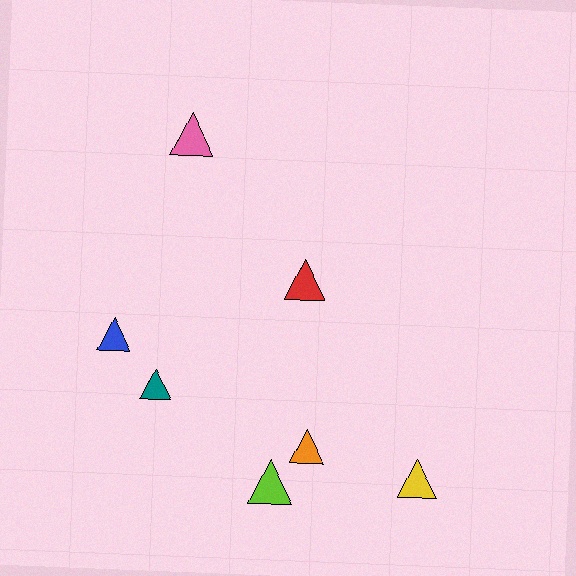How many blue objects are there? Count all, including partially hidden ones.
There is 1 blue object.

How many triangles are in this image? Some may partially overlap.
There are 7 triangles.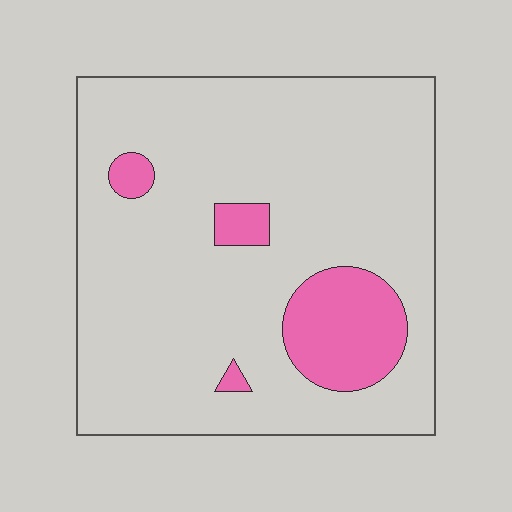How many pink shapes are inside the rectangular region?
4.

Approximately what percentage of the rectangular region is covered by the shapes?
Approximately 15%.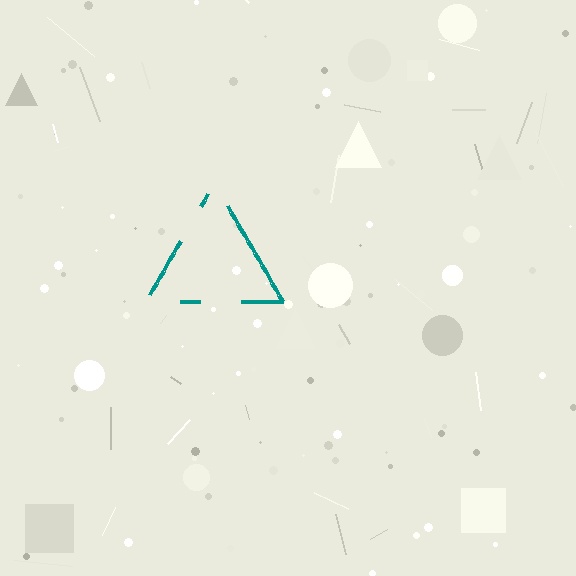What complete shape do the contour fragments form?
The contour fragments form a triangle.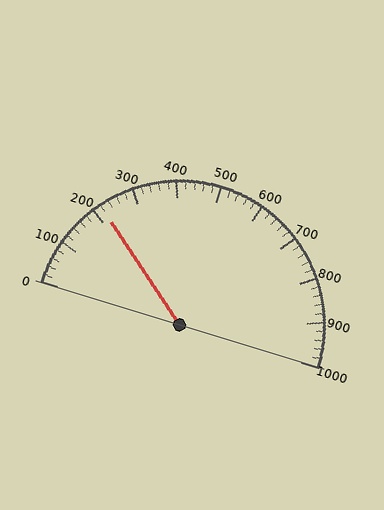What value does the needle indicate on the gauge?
The needle indicates approximately 220.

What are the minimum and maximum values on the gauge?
The gauge ranges from 0 to 1000.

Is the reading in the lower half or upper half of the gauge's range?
The reading is in the lower half of the range (0 to 1000).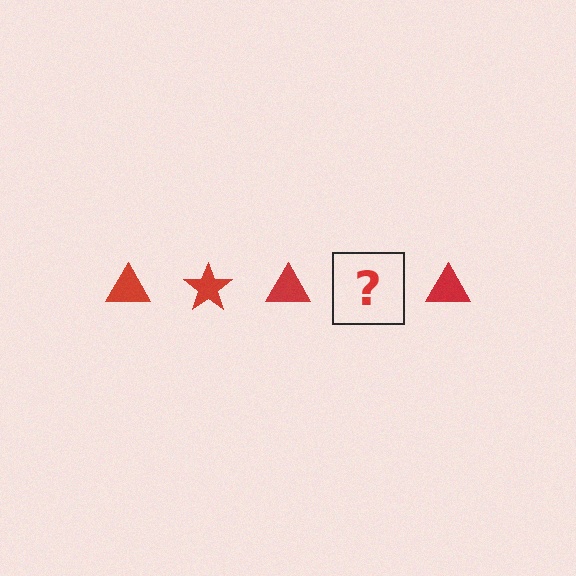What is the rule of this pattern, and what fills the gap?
The rule is that the pattern cycles through triangle, star shapes in red. The gap should be filled with a red star.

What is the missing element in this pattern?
The missing element is a red star.